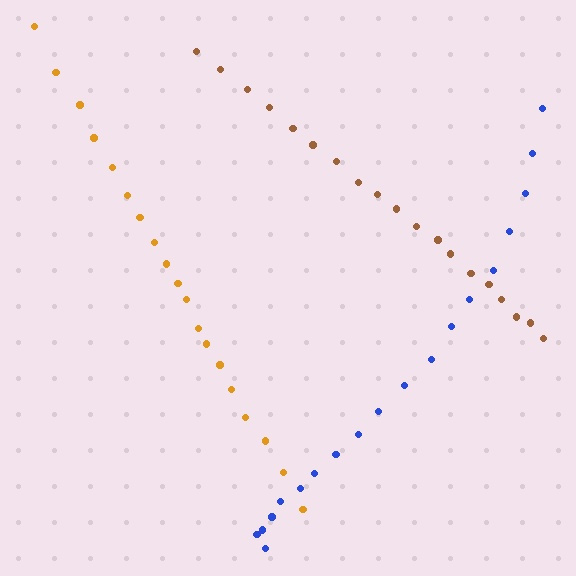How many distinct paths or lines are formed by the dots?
There are 3 distinct paths.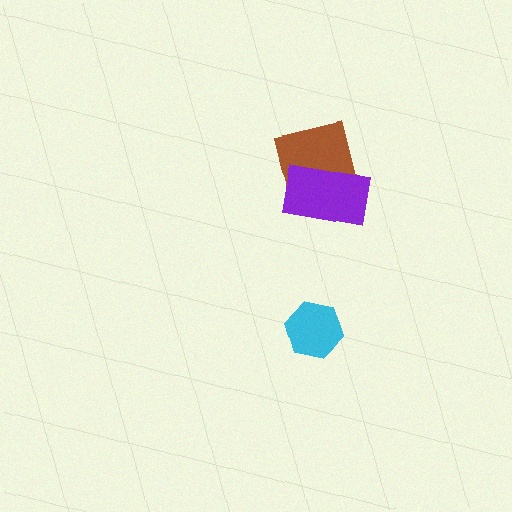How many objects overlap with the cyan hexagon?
0 objects overlap with the cyan hexagon.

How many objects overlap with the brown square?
1 object overlaps with the brown square.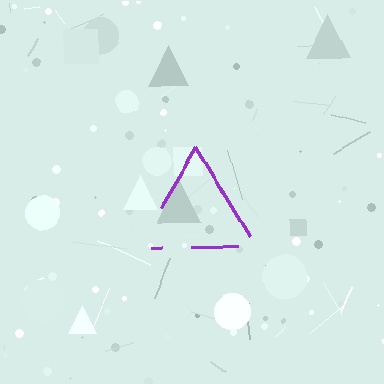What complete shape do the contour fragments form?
The contour fragments form a triangle.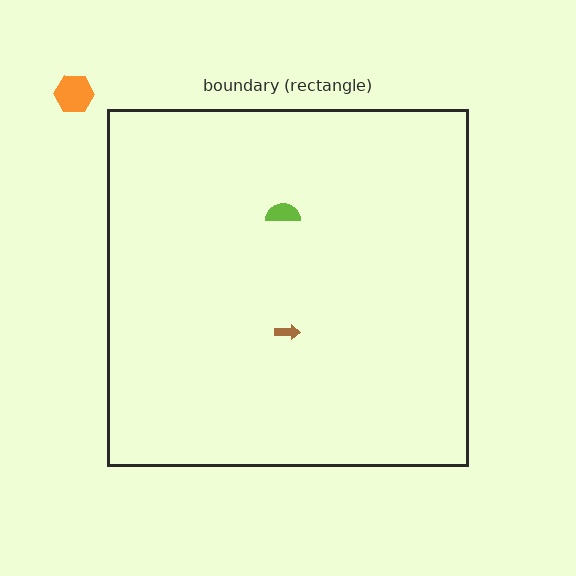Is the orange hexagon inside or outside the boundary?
Outside.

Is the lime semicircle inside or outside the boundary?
Inside.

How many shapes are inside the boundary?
2 inside, 1 outside.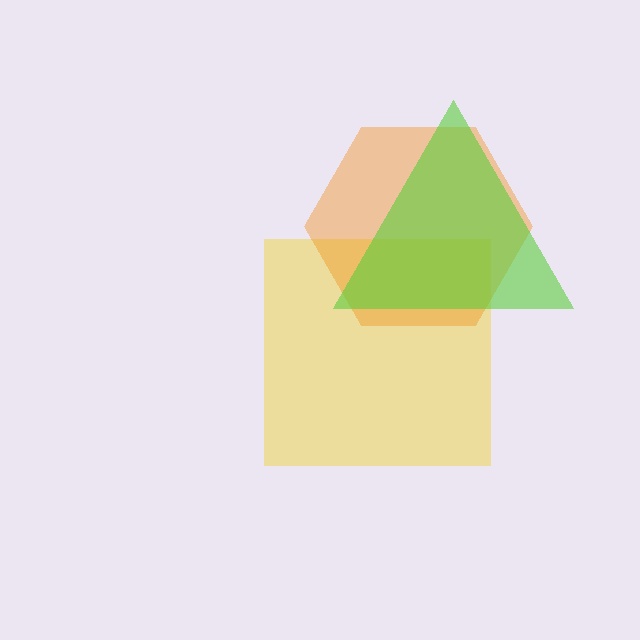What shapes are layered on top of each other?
The layered shapes are: a yellow square, an orange hexagon, a lime triangle.